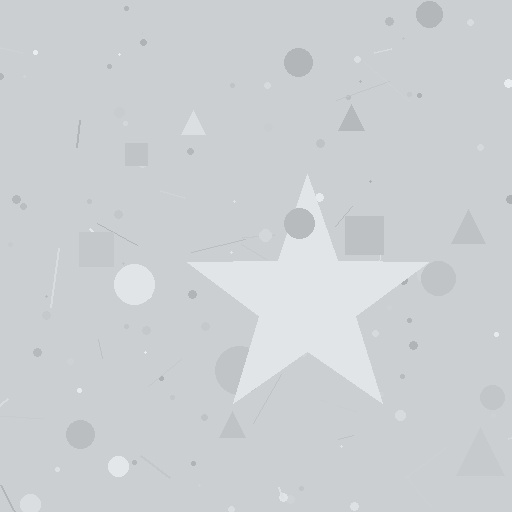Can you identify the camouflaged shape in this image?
The camouflaged shape is a star.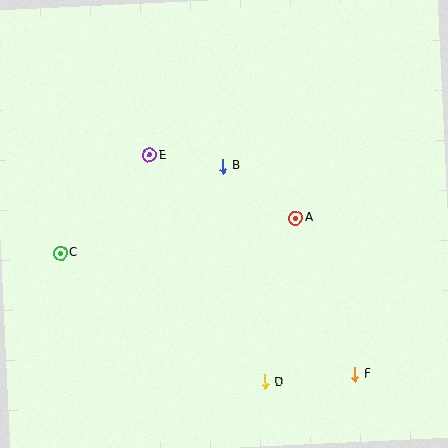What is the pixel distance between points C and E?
The distance between C and E is 133 pixels.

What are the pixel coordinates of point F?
Point F is at (355, 374).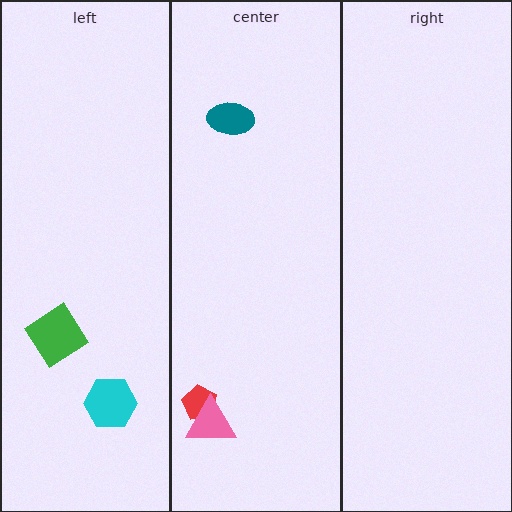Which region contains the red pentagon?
The center region.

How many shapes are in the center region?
3.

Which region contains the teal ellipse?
The center region.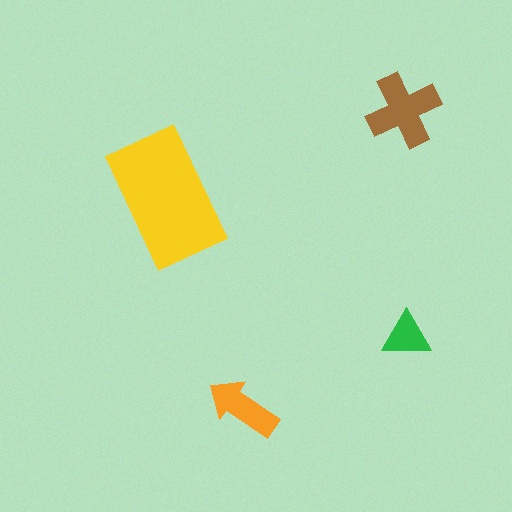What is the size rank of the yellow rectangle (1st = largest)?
1st.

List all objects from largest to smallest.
The yellow rectangle, the brown cross, the orange arrow, the green triangle.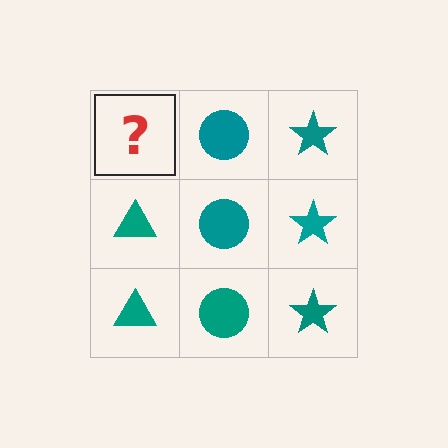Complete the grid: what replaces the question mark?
The question mark should be replaced with a teal triangle.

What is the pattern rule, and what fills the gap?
The rule is that each column has a consistent shape. The gap should be filled with a teal triangle.